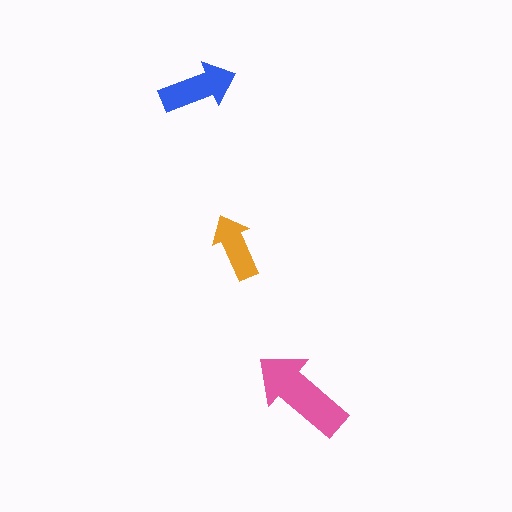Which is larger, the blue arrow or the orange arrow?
The blue one.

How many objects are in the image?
There are 3 objects in the image.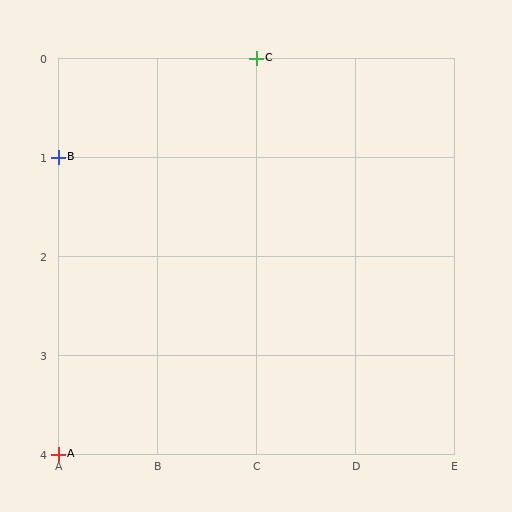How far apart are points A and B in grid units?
Points A and B are 3 rows apart.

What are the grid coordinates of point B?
Point B is at grid coordinates (A, 1).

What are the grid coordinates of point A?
Point A is at grid coordinates (A, 4).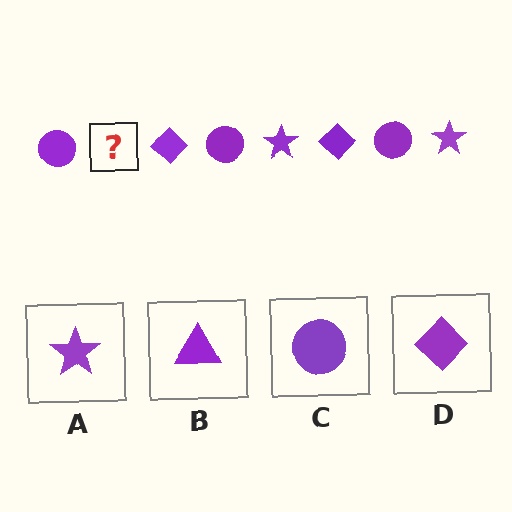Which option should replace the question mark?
Option A.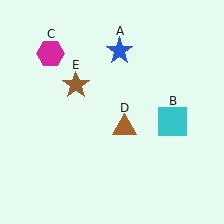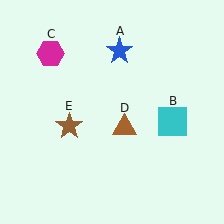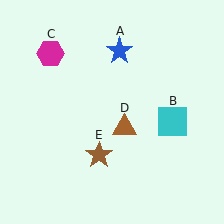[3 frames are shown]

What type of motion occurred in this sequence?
The brown star (object E) rotated counterclockwise around the center of the scene.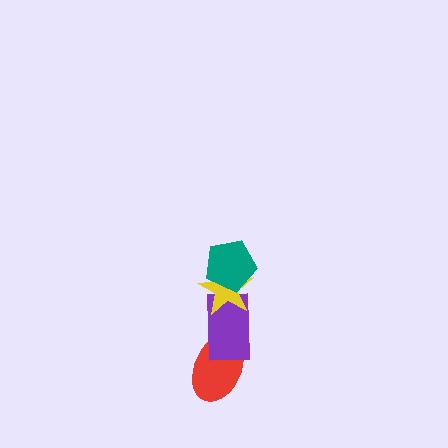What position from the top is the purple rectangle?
The purple rectangle is 3rd from the top.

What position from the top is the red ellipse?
The red ellipse is 4th from the top.